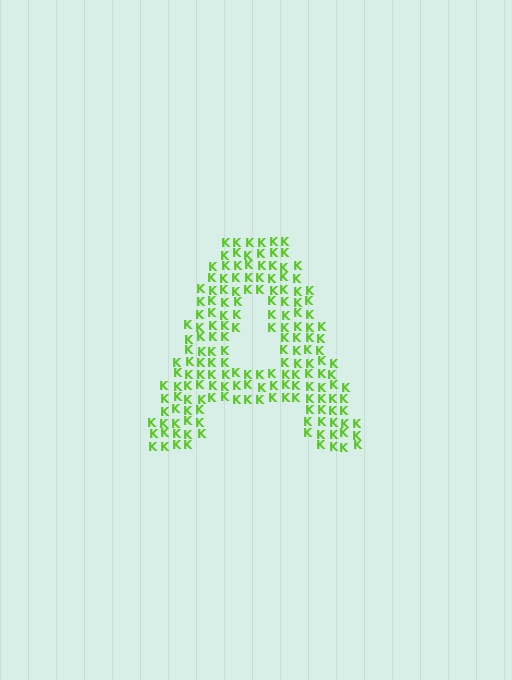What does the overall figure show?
The overall figure shows the letter A.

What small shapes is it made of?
It is made of small letter K's.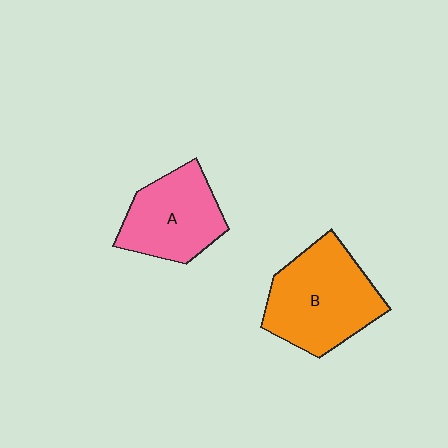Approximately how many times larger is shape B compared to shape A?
Approximately 1.3 times.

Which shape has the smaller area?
Shape A (pink).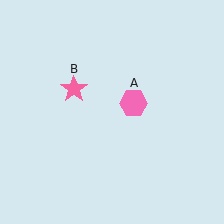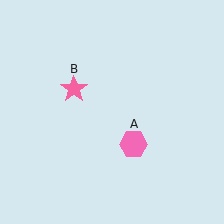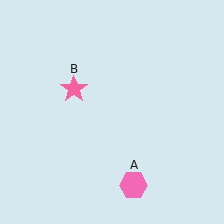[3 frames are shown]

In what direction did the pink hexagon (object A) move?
The pink hexagon (object A) moved down.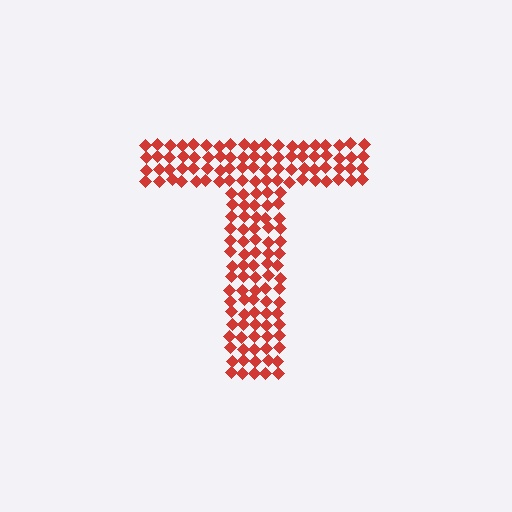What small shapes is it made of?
It is made of small diamonds.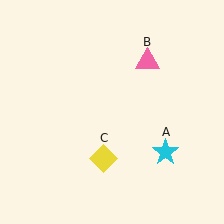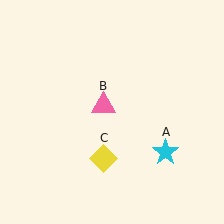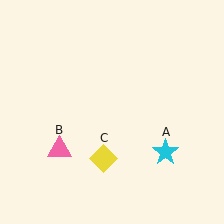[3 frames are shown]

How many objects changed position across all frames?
1 object changed position: pink triangle (object B).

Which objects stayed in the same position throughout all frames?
Cyan star (object A) and yellow diamond (object C) remained stationary.